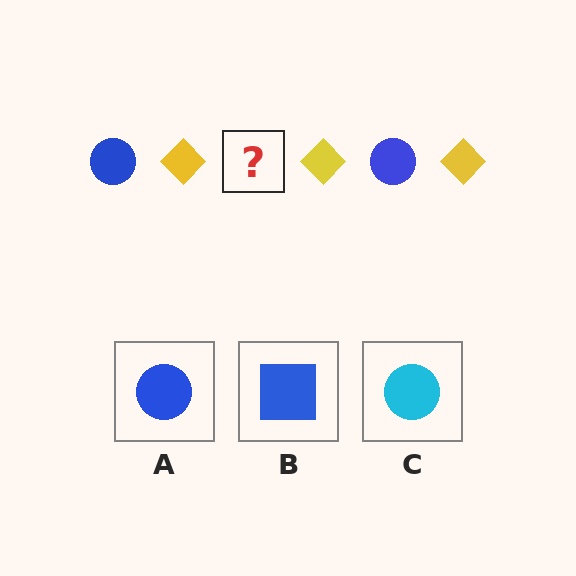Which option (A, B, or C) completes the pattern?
A.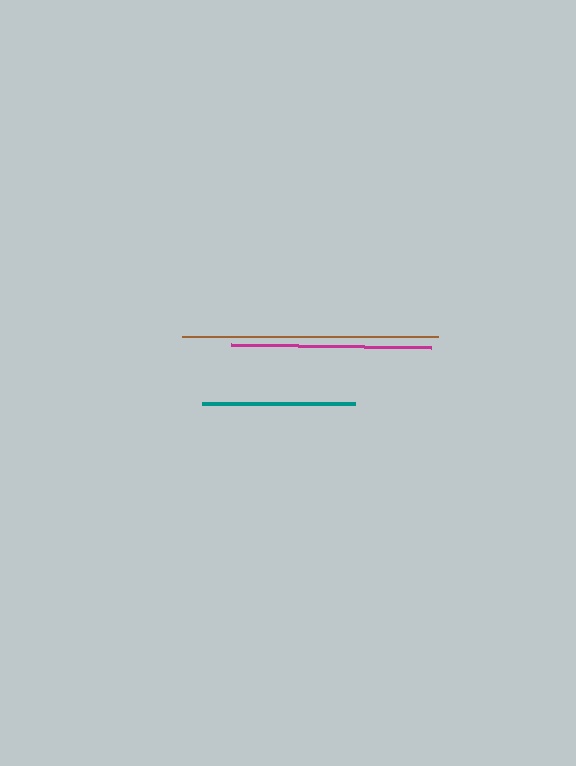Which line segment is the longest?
The brown line is the longest at approximately 256 pixels.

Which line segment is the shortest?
The teal line is the shortest at approximately 153 pixels.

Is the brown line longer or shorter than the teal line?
The brown line is longer than the teal line.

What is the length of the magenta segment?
The magenta segment is approximately 200 pixels long.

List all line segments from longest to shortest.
From longest to shortest: brown, magenta, teal.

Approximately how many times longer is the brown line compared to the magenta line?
The brown line is approximately 1.3 times the length of the magenta line.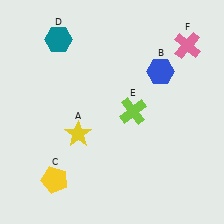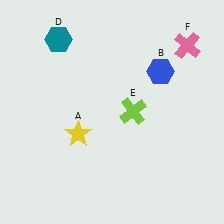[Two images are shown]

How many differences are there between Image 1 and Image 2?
There is 1 difference between the two images.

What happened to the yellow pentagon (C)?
The yellow pentagon (C) was removed in Image 2. It was in the bottom-left area of Image 1.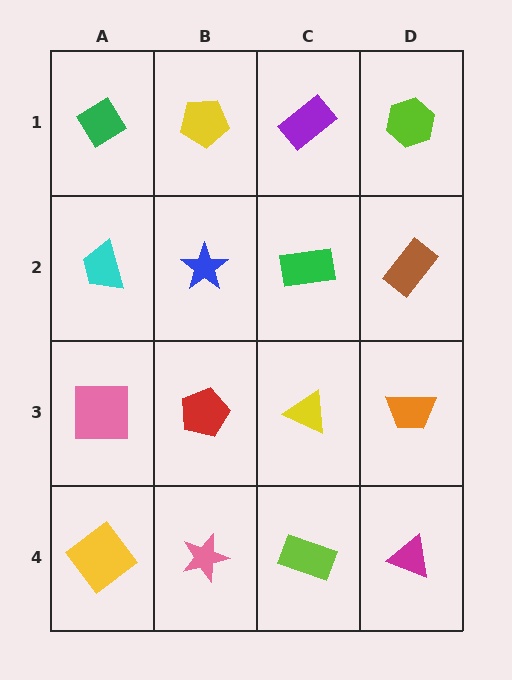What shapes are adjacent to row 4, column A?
A pink square (row 3, column A), a pink star (row 4, column B).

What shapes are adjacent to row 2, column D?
A lime hexagon (row 1, column D), an orange trapezoid (row 3, column D), a green rectangle (row 2, column C).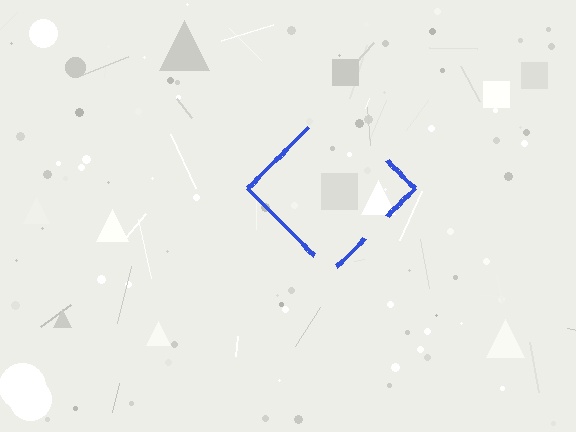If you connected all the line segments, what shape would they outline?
They would outline a diamond.